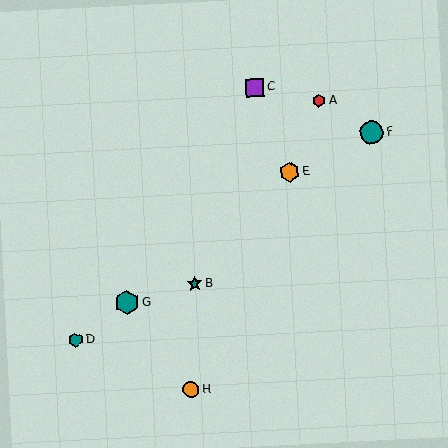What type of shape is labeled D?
Shape D is a teal hexagon.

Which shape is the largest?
The teal hexagon (labeled G) is the largest.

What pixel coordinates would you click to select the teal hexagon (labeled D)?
Click at (76, 340) to select the teal hexagon D.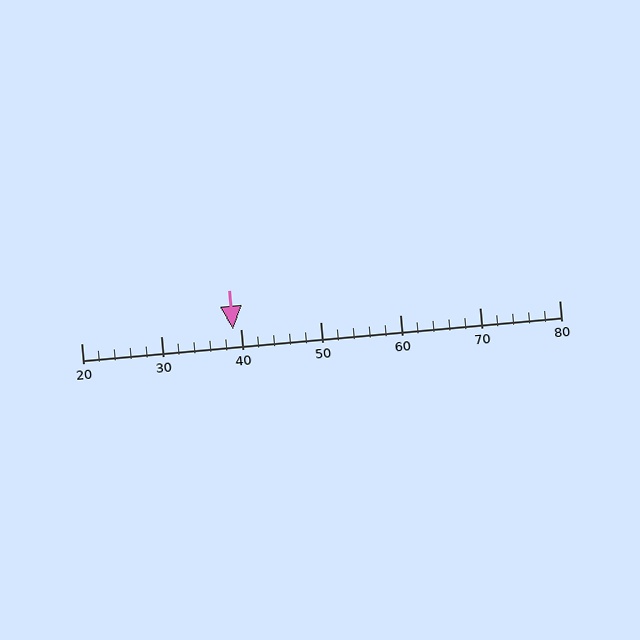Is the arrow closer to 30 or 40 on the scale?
The arrow is closer to 40.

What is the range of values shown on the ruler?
The ruler shows values from 20 to 80.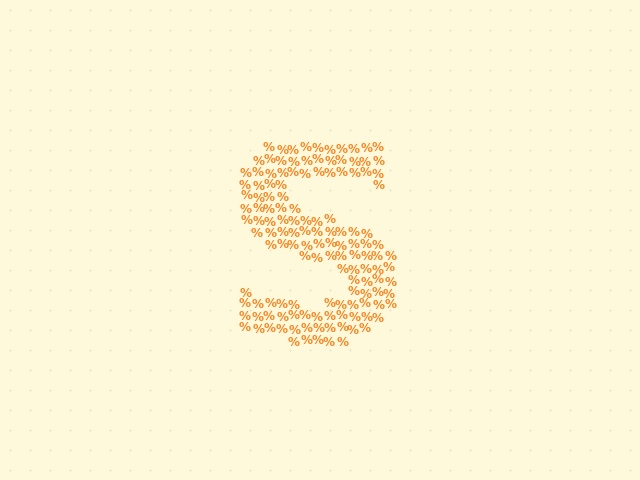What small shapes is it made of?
It is made of small percent signs.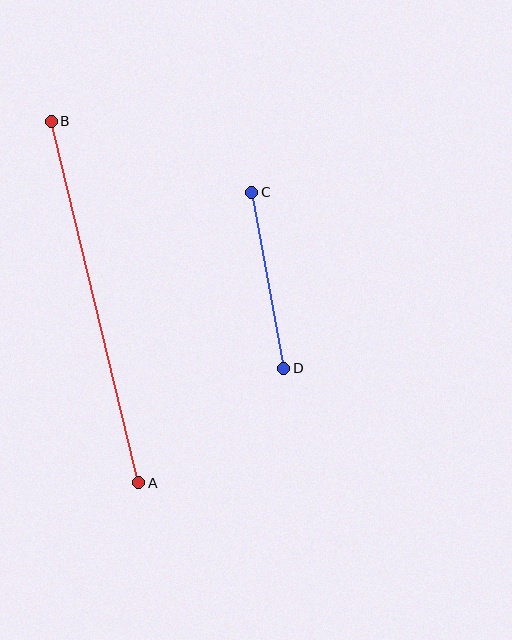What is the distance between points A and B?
The distance is approximately 372 pixels.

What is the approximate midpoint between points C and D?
The midpoint is at approximately (268, 280) pixels.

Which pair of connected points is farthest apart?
Points A and B are farthest apart.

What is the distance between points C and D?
The distance is approximately 179 pixels.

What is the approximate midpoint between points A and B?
The midpoint is at approximately (95, 302) pixels.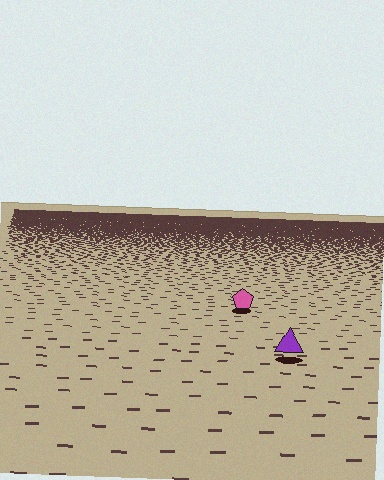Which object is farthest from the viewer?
The pink pentagon is farthest from the viewer. It appears smaller and the ground texture around it is denser.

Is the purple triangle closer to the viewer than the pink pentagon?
Yes. The purple triangle is closer — you can tell from the texture gradient: the ground texture is coarser near it.